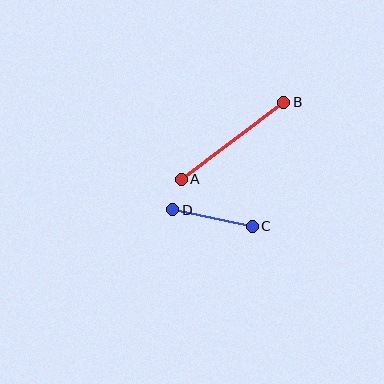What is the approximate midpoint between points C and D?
The midpoint is at approximately (213, 218) pixels.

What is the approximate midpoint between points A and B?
The midpoint is at approximately (232, 141) pixels.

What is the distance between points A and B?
The distance is approximately 128 pixels.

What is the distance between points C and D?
The distance is approximately 81 pixels.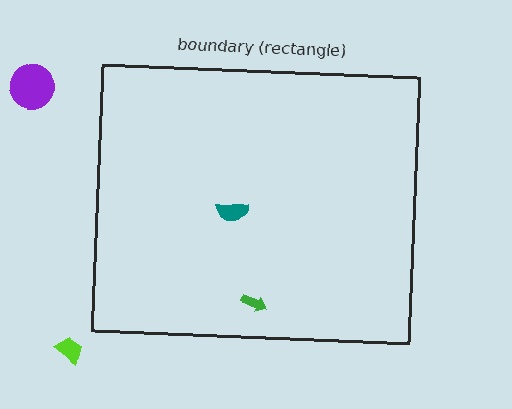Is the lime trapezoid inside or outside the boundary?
Outside.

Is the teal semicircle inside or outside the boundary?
Inside.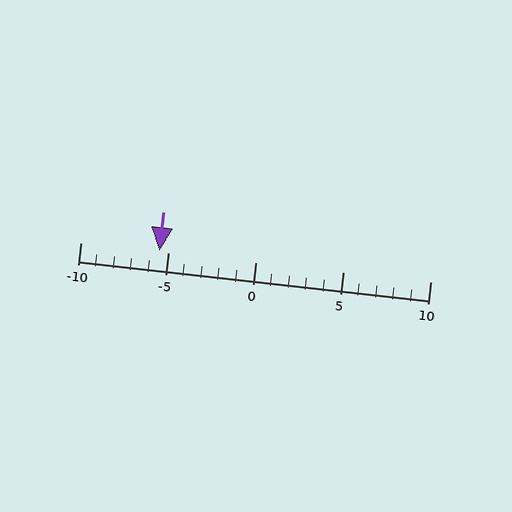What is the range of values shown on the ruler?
The ruler shows values from -10 to 10.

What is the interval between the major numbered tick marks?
The major tick marks are spaced 5 units apart.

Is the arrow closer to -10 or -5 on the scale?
The arrow is closer to -5.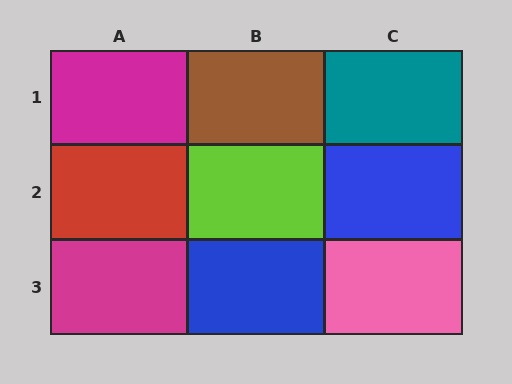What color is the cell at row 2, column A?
Red.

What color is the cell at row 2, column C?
Blue.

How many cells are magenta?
2 cells are magenta.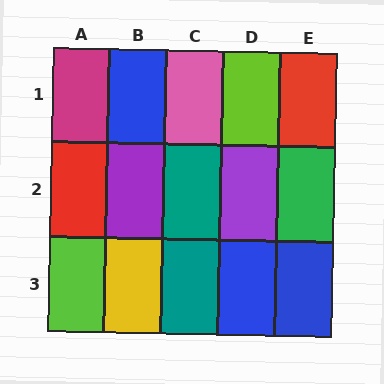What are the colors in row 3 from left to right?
Lime, yellow, teal, blue, blue.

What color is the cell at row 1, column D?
Lime.